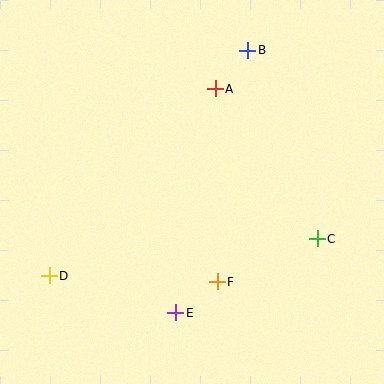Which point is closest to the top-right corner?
Point B is closest to the top-right corner.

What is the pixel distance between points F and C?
The distance between F and C is 109 pixels.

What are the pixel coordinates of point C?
Point C is at (317, 239).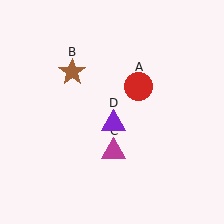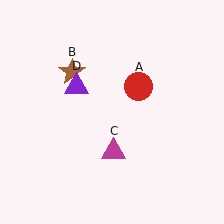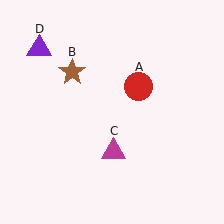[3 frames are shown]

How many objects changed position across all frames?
1 object changed position: purple triangle (object D).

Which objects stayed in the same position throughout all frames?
Red circle (object A) and brown star (object B) and magenta triangle (object C) remained stationary.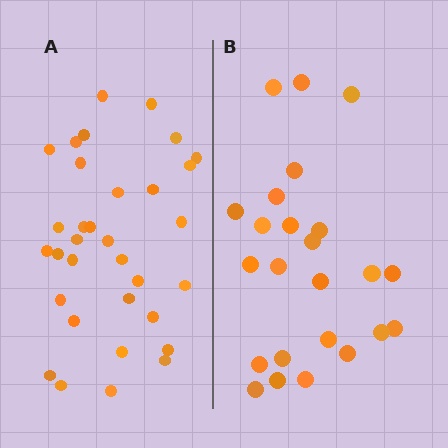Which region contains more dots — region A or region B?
Region A (the left region) has more dots.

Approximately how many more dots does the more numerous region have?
Region A has roughly 8 or so more dots than region B.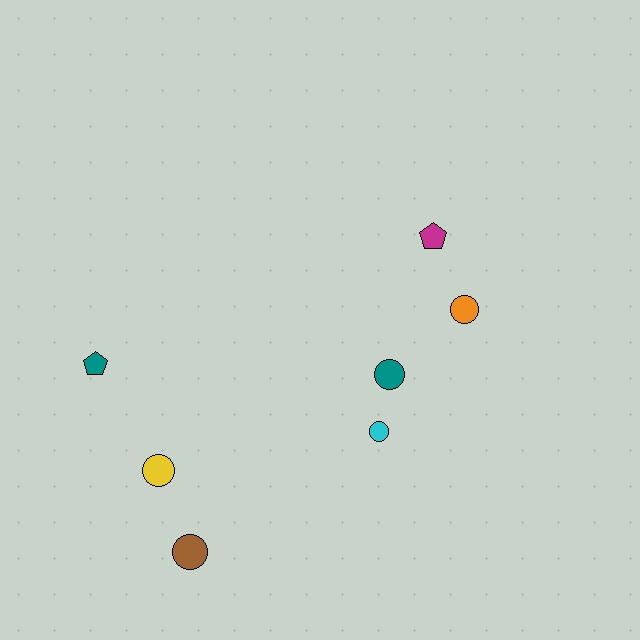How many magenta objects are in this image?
There is 1 magenta object.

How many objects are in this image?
There are 7 objects.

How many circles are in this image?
There are 5 circles.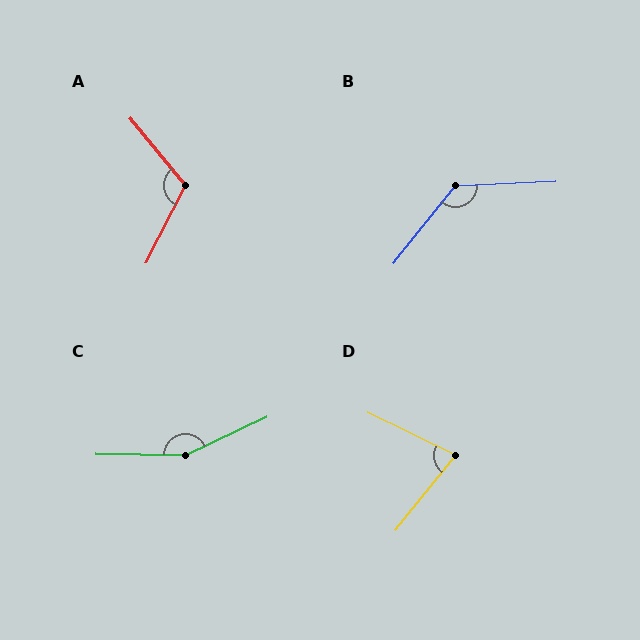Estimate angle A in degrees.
Approximately 114 degrees.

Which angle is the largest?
C, at approximately 154 degrees.